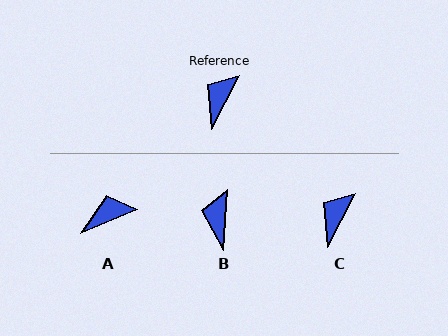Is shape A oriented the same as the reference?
No, it is off by about 41 degrees.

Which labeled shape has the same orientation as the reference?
C.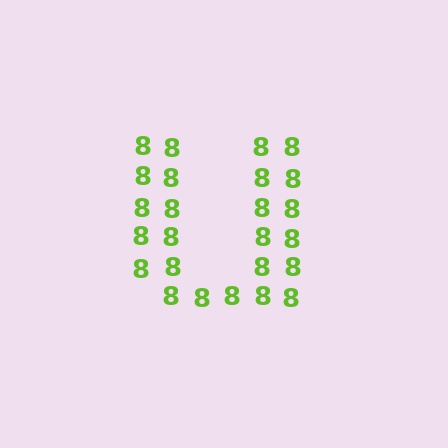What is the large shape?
The large shape is the letter U.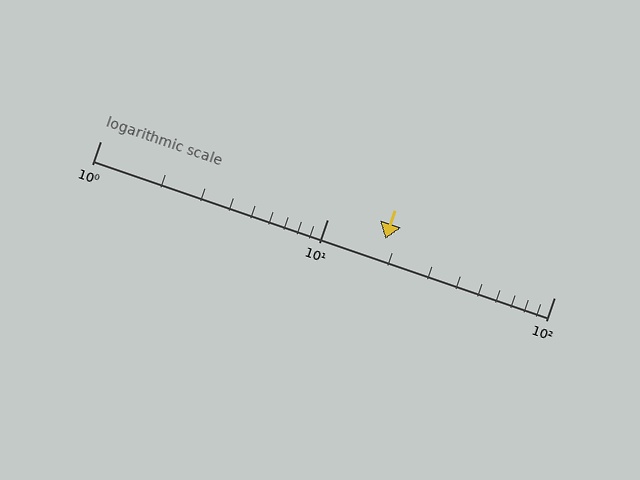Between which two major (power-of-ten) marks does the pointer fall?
The pointer is between 10 and 100.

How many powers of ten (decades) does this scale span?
The scale spans 2 decades, from 1 to 100.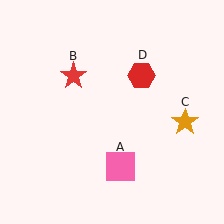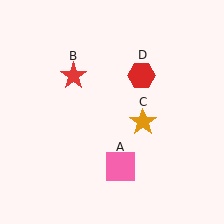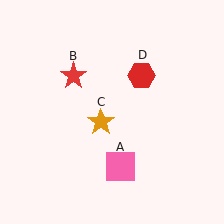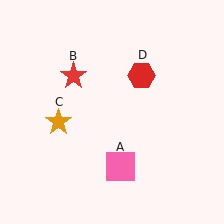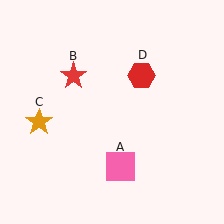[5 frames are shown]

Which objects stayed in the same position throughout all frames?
Pink square (object A) and red star (object B) and red hexagon (object D) remained stationary.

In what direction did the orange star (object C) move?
The orange star (object C) moved left.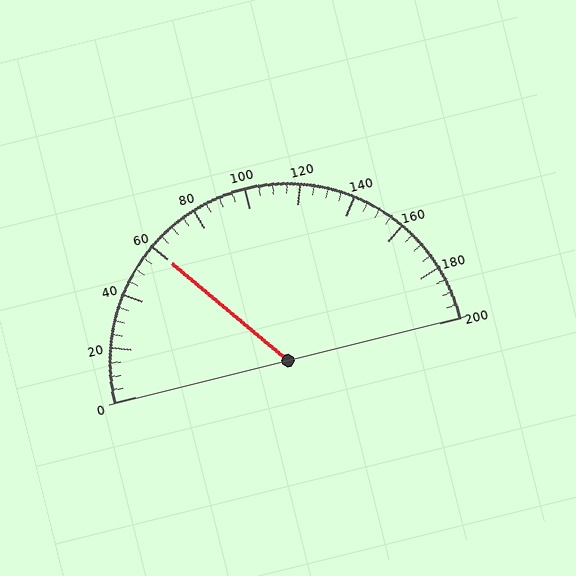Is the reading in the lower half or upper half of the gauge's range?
The reading is in the lower half of the range (0 to 200).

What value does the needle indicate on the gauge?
The needle indicates approximately 60.